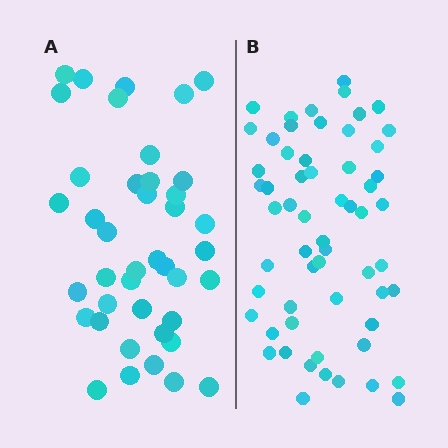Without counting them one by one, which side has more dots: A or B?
Region B (the right region) has more dots.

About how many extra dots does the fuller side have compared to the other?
Region B has approximately 20 more dots than region A.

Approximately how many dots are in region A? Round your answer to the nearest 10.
About 40 dots. (The exact count is 41, which rounds to 40.)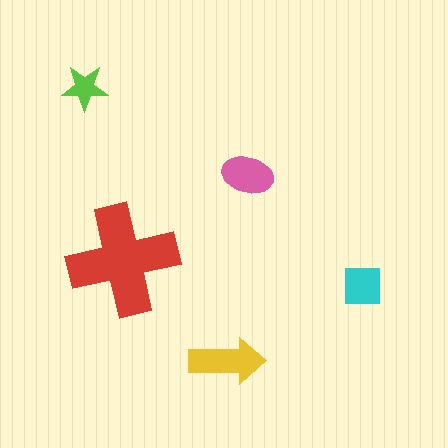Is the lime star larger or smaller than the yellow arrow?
Smaller.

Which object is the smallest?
The lime star.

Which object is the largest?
The red cross.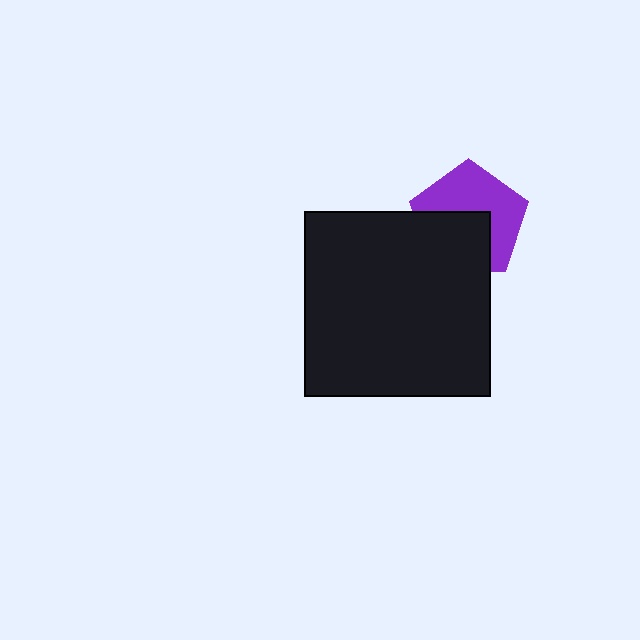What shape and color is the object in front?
The object in front is a black square.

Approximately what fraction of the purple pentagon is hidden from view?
Roughly 44% of the purple pentagon is hidden behind the black square.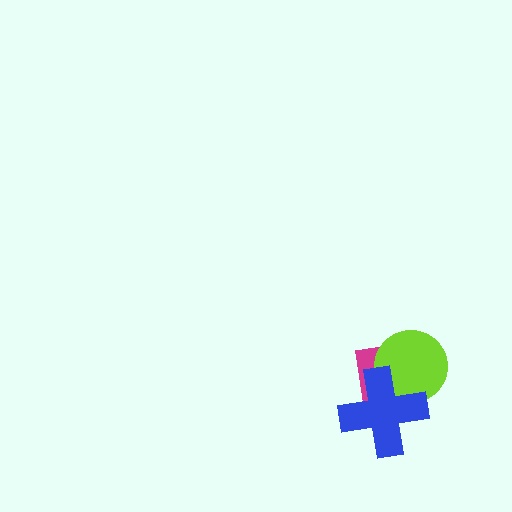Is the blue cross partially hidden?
No, no other shape covers it.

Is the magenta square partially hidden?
Yes, it is partially covered by another shape.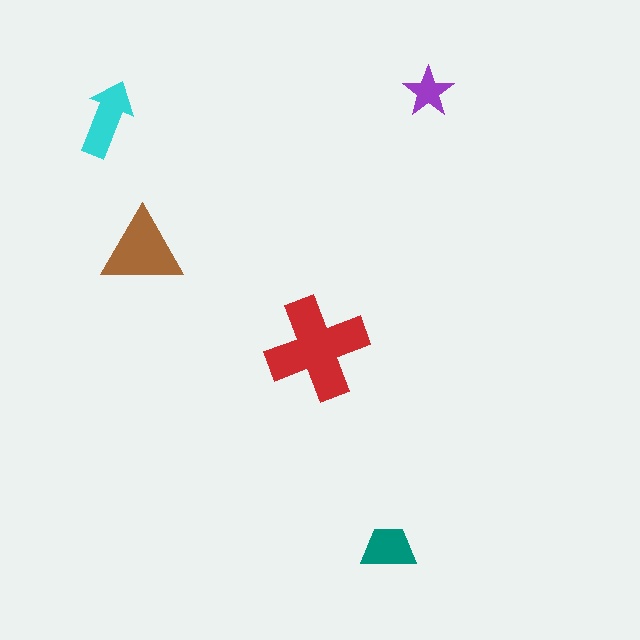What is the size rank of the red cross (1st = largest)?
1st.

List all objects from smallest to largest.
The purple star, the teal trapezoid, the cyan arrow, the brown triangle, the red cross.